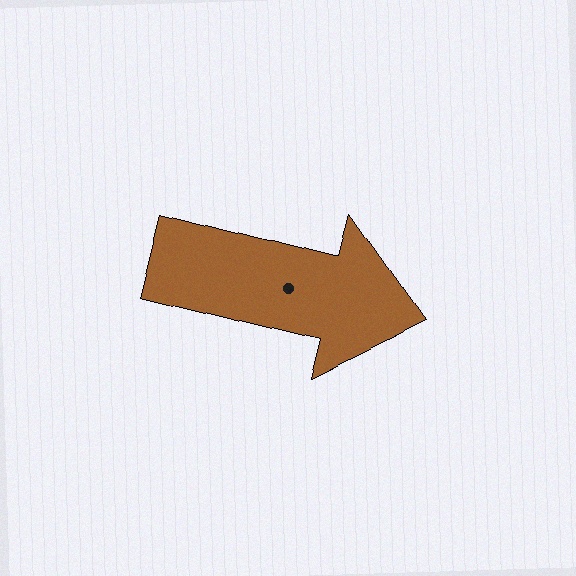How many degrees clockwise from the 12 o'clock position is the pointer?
Approximately 104 degrees.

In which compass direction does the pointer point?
East.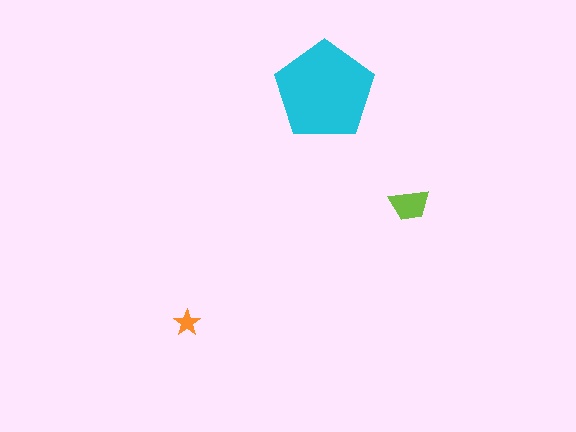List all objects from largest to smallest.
The cyan pentagon, the lime trapezoid, the orange star.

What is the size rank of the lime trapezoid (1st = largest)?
2nd.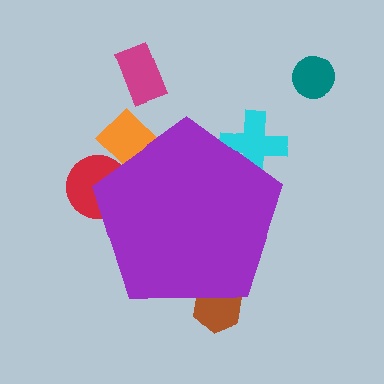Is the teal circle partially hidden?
No, the teal circle is fully visible.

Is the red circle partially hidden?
Yes, the red circle is partially hidden behind the purple pentagon.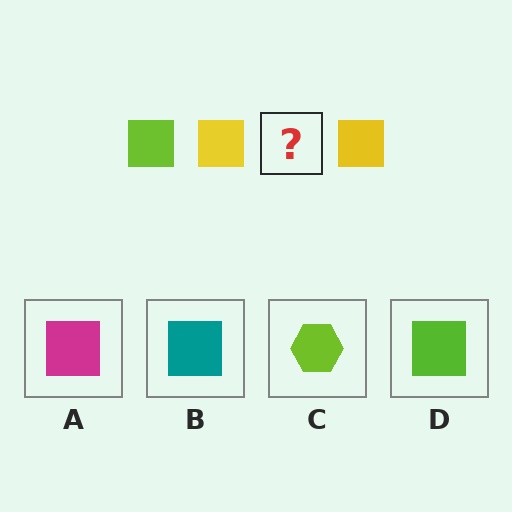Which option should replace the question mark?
Option D.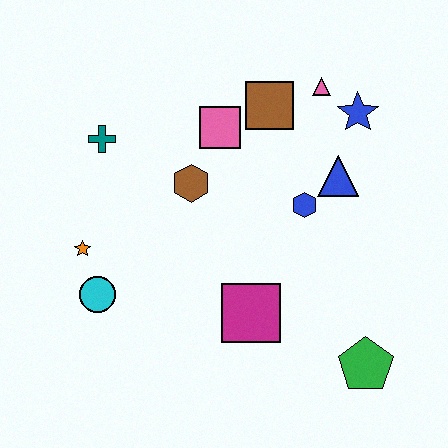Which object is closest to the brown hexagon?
The pink square is closest to the brown hexagon.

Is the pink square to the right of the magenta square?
No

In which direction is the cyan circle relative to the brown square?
The cyan circle is below the brown square.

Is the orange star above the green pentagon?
Yes